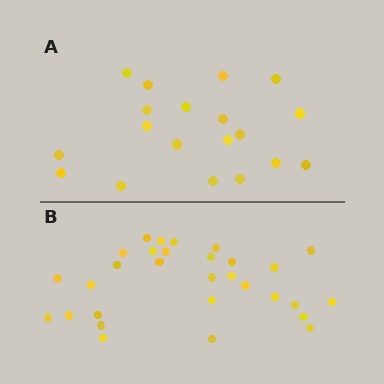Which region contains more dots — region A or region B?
Region B (the bottom region) has more dots.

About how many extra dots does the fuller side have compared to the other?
Region B has roughly 12 or so more dots than region A.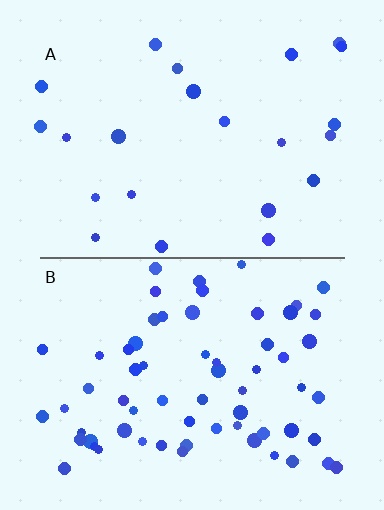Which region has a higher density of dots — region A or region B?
B (the bottom).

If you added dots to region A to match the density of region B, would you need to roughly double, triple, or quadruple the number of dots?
Approximately triple.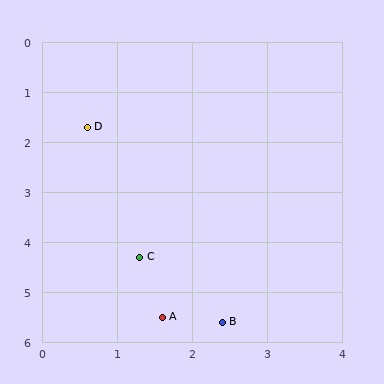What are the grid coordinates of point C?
Point C is at approximately (1.3, 4.3).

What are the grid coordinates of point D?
Point D is at approximately (0.6, 1.7).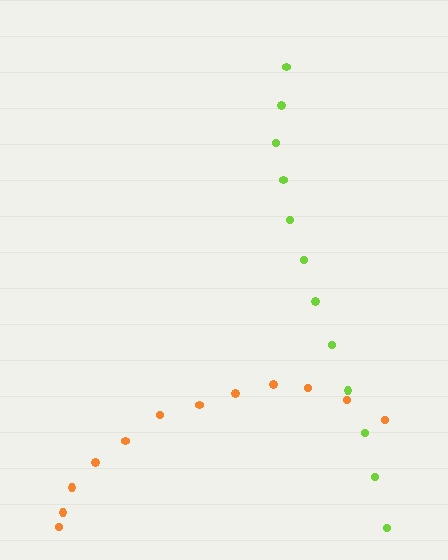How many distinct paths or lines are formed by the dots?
There are 2 distinct paths.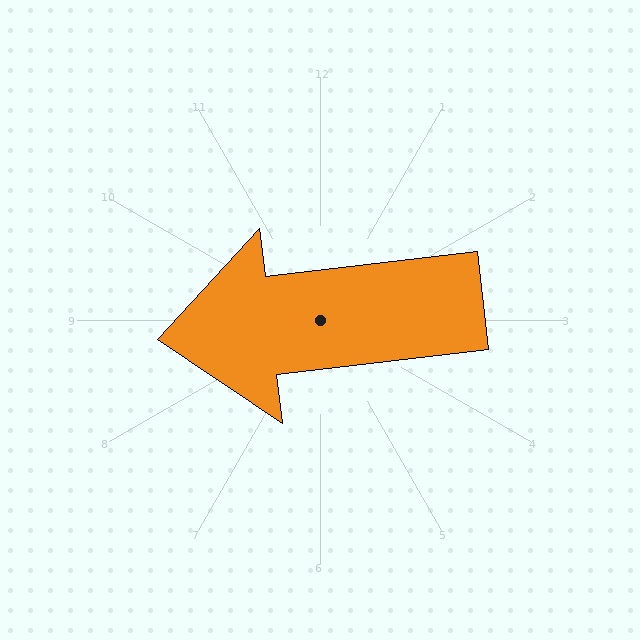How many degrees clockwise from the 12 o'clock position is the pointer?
Approximately 263 degrees.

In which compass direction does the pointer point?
West.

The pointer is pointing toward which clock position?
Roughly 9 o'clock.